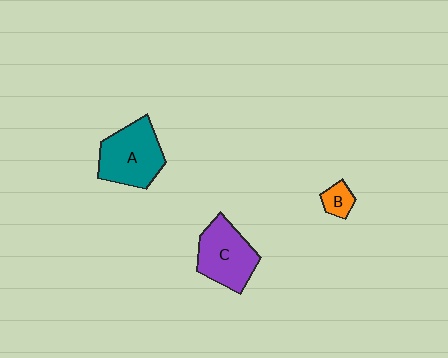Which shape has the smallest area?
Shape B (orange).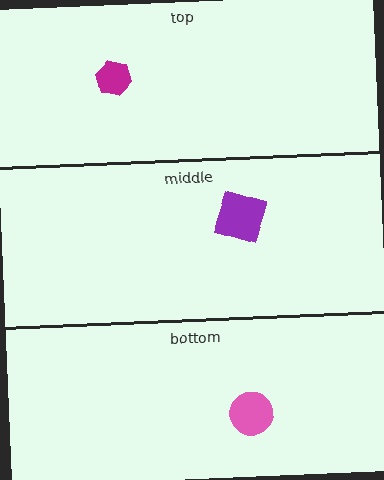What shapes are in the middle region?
The purple square.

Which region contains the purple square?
The middle region.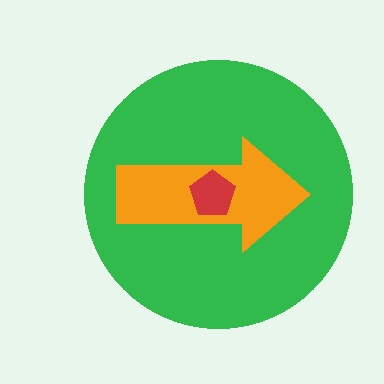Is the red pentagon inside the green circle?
Yes.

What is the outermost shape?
The green circle.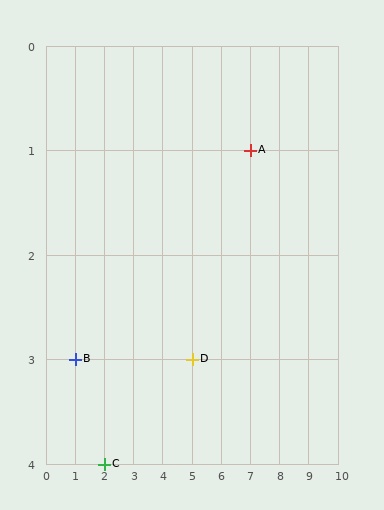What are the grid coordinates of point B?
Point B is at grid coordinates (1, 3).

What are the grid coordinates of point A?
Point A is at grid coordinates (7, 1).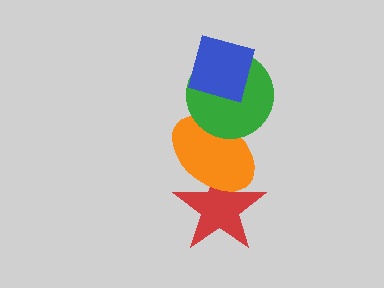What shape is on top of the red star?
The orange ellipse is on top of the red star.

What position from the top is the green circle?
The green circle is 2nd from the top.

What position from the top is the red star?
The red star is 4th from the top.